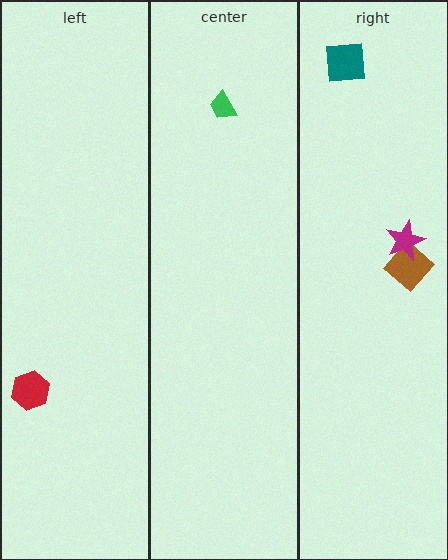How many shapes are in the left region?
1.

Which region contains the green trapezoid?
The center region.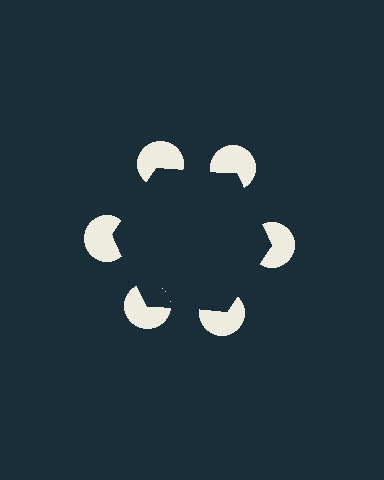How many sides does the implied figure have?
6 sides.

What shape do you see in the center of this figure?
An illusory hexagon — its edges are inferred from the aligned wedge cuts in the pac-man discs, not physically drawn.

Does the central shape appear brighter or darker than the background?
It typically appears slightly darker than the background, even though no actual brightness change is drawn.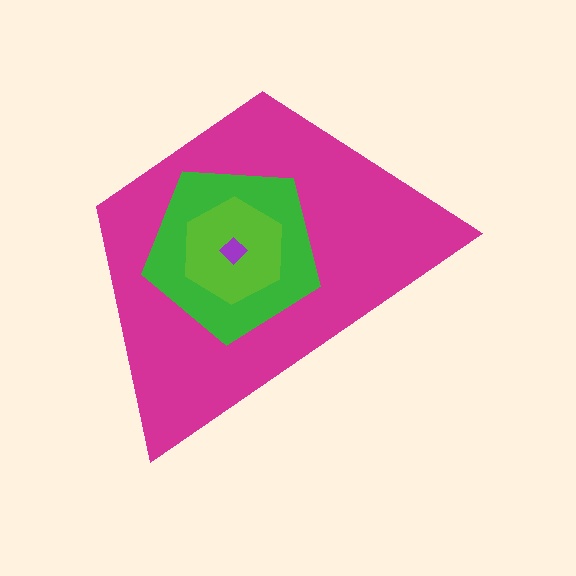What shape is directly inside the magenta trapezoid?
The green pentagon.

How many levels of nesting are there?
4.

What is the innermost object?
The purple diamond.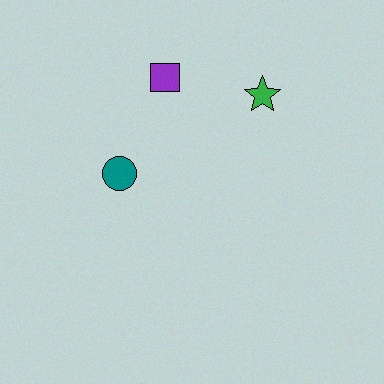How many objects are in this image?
There are 3 objects.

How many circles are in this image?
There is 1 circle.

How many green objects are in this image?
There is 1 green object.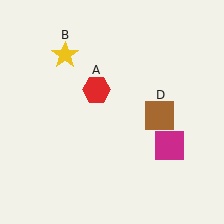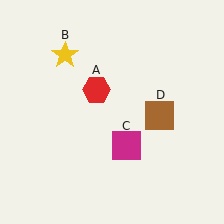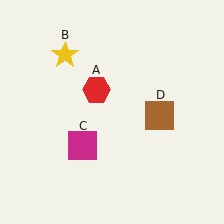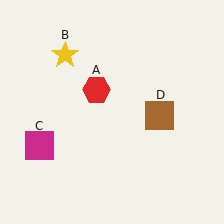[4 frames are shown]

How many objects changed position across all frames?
1 object changed position: magenta square (object C).